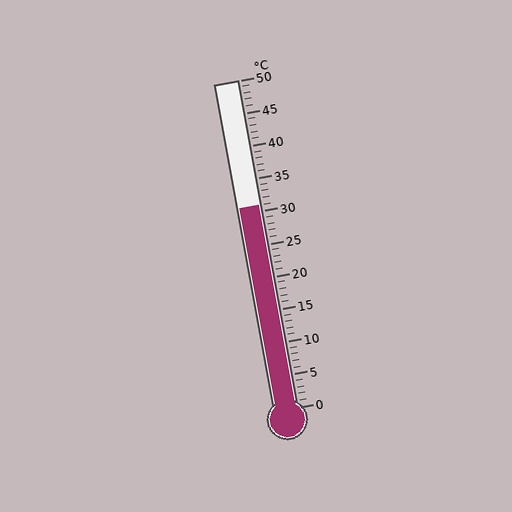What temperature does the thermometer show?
The thermometer shows approximately 31°C.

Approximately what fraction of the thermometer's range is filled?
The thermometer is filled to approximately 60% of its range.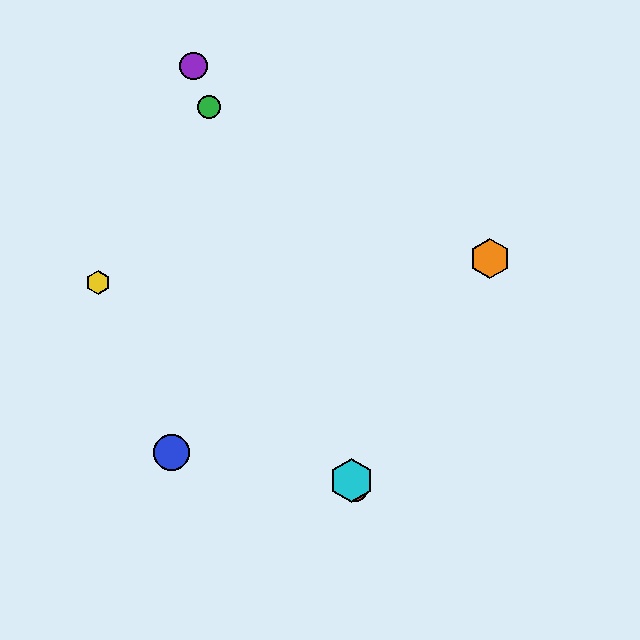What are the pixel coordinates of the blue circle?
The blue circle is at (171, 453).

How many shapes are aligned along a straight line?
4 shapes (the red circle, the green circle, the purple circle, the cyan hexagon) are aligned along a straight line.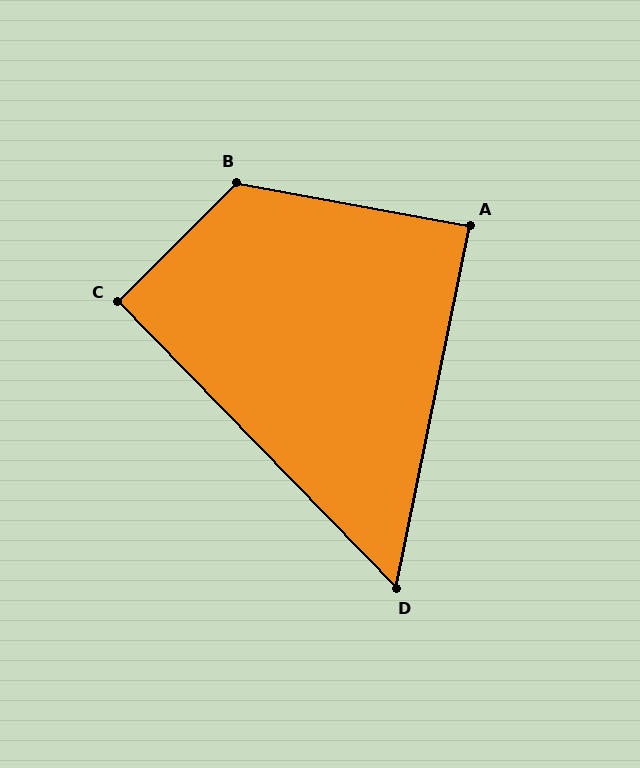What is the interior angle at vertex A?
Approximately 89 degrees (approximately right).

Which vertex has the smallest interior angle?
D, at approximately 56 degrees.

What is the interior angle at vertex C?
Approximately 91 degrees (approximately right).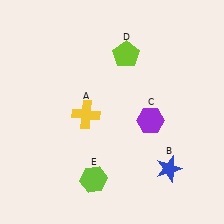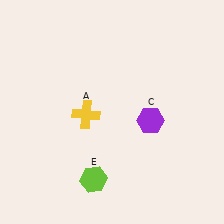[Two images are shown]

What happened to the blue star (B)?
The blue star (B) was removed in Image 2. It was in the bottom-right area of Image 1.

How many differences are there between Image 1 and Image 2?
There are 2 differences between the two images.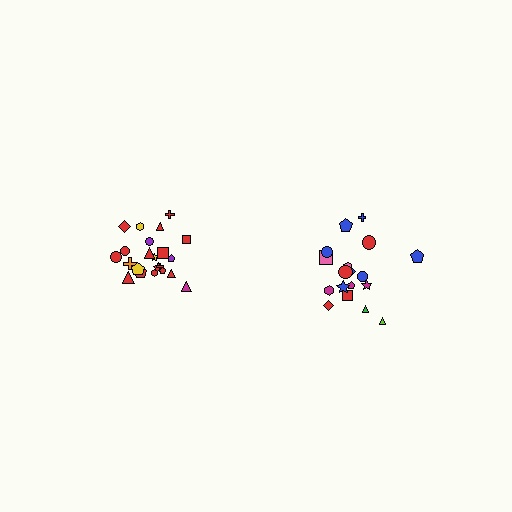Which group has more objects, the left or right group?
The left group.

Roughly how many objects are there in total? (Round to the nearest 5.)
Roughly 40 objects in total.